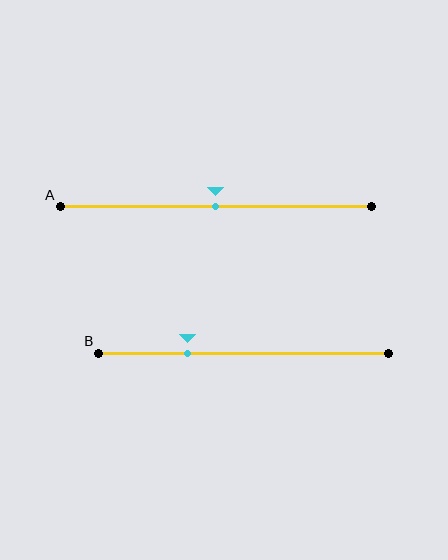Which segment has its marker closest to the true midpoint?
Segment A has its marker closest to the true midpoint.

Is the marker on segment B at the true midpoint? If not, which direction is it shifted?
No, the marker on segment B is shifted to the left by about 19% of the segment length.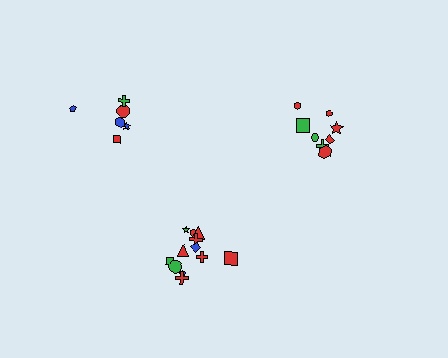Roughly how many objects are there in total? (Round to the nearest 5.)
Roughly 25 objects in total.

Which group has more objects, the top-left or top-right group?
The top-right group.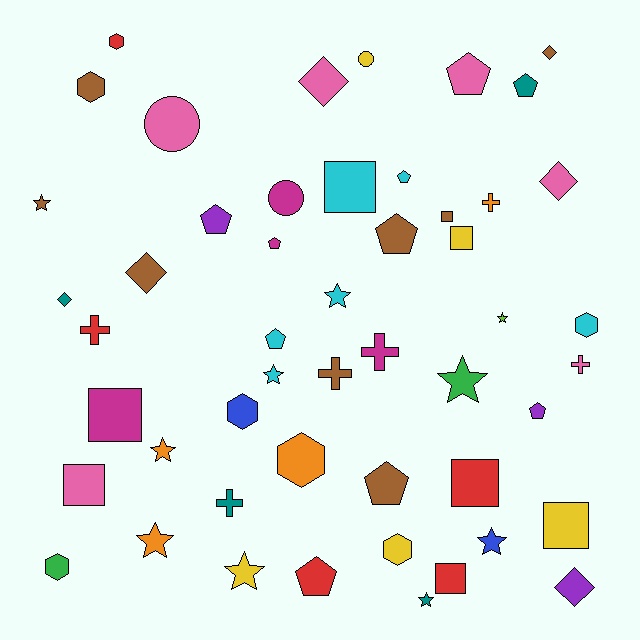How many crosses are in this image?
There are 6 crosses.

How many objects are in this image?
There are 50 objects.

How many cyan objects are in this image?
There are 6 cyan objects.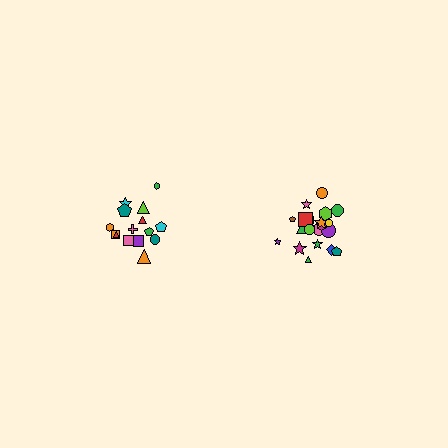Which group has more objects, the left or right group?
The right group.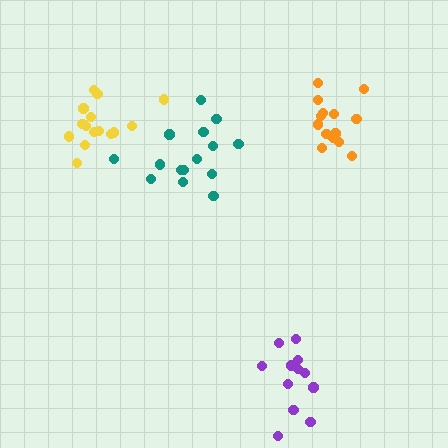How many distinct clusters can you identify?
There are 4 distinct clusters.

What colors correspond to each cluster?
The clusters are colored: orange, yellow, purple, teal.